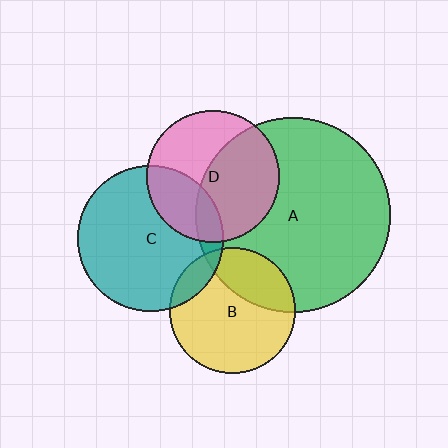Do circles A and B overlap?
Yes.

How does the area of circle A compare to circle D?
Approximately 2.2 times.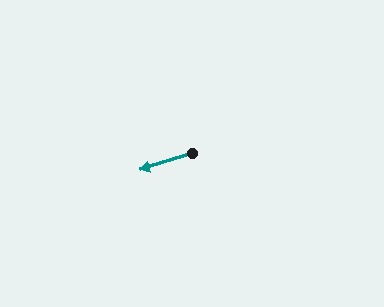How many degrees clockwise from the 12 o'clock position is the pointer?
Approximately 252 degrees.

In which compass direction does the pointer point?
West.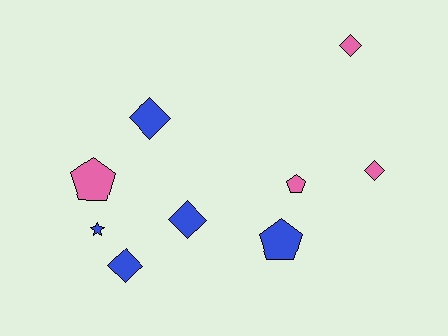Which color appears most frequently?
Blue, with 5 objects.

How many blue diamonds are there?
There are 3 blue diamonds.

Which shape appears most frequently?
Diamond, with 5 objects.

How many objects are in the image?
There are 9 objects.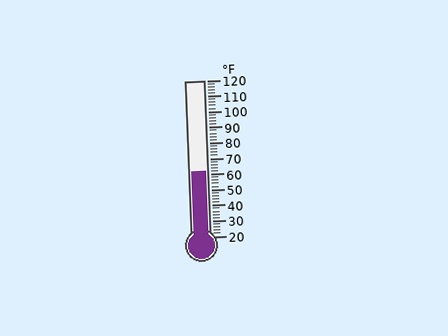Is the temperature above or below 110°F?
The temperature is below 110°F.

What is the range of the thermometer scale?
The thermometer scale ranges from 20°F to 120°F.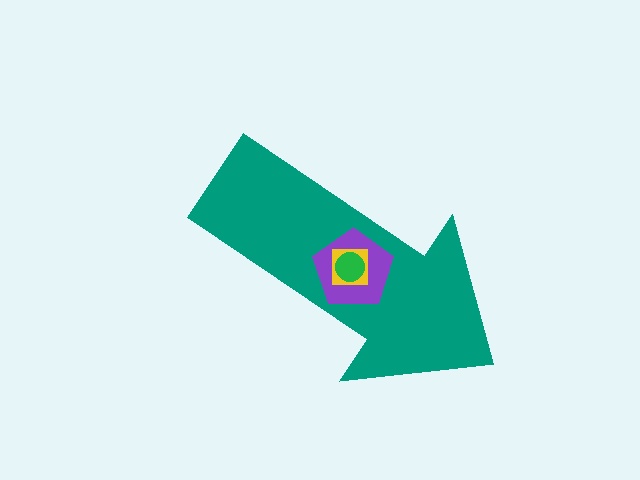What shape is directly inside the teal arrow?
The purple pentagon.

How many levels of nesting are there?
4.